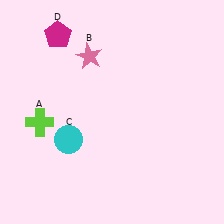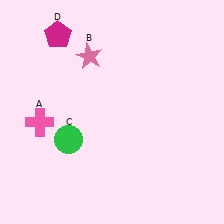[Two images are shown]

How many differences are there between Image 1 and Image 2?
There are 2 differences between the two images.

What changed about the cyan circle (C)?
In Image 1, C is cyan. In Image 2, it changed to green.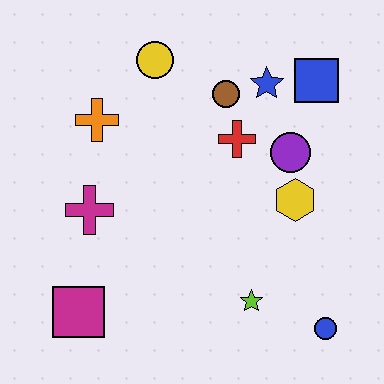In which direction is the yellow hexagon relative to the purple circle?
The yellow hexagon is below the purple circle.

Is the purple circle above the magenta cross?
Yes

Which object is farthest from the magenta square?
The blue square is farthest from the magenta square.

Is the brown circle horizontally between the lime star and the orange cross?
Yes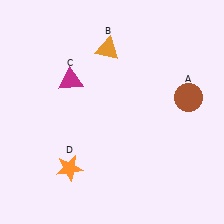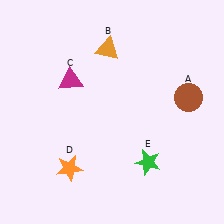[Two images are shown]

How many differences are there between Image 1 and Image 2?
There is 1 difference between the two images.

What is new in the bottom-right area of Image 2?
A green star (E) was added in the bottom-right area of Image 2.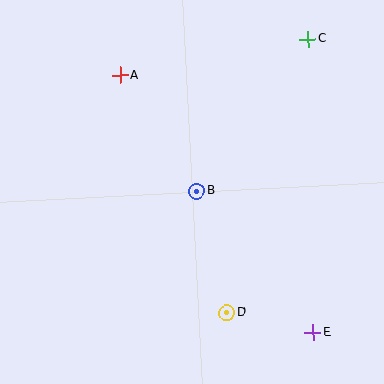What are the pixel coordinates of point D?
Point D is at (227, 313).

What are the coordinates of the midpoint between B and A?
The midpoint between B and A is at (158, 133).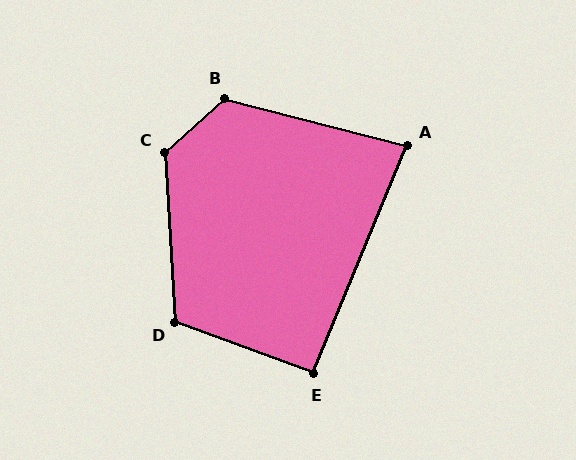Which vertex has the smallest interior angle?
A, at approximately 82 degrees.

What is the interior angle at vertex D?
Approximately 114 degrees (obtuse).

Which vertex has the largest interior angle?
C, at approximately 128 degrees.